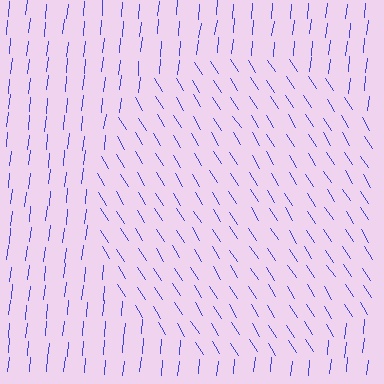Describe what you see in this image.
The image is filled with small blue line segments. A circle region in the image has lines oriented differently from the surrounding lines, creating a visible texture boundary.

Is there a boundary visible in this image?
Yes, there is a texture boundary formed by a change in line orientation.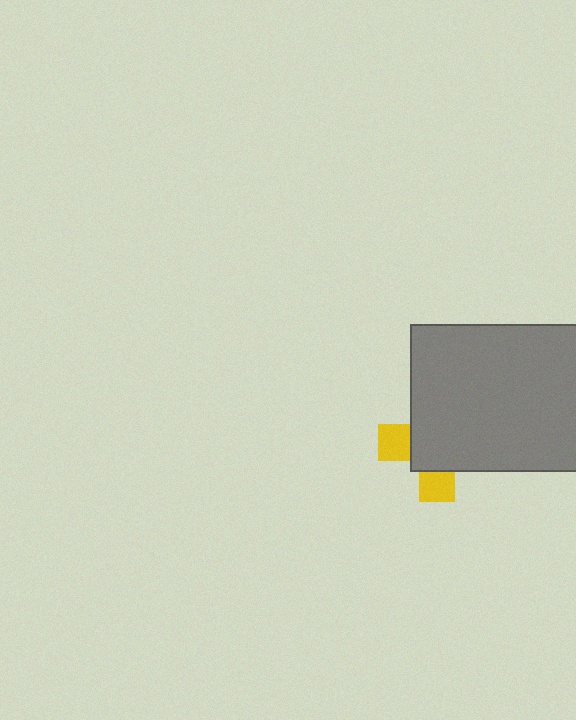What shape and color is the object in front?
The object in front is a gray rectangle.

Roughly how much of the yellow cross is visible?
A small part of it is visible (roughly 31%).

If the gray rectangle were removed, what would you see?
You would see the complete yellow cross.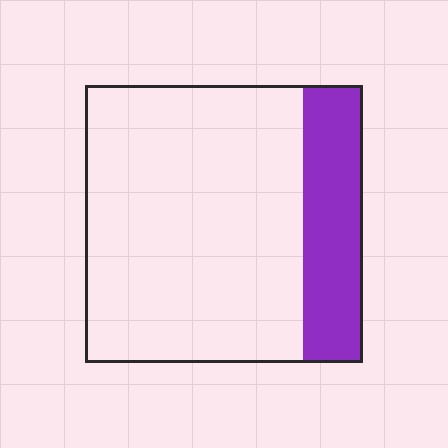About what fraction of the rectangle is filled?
About one fifth (1/5).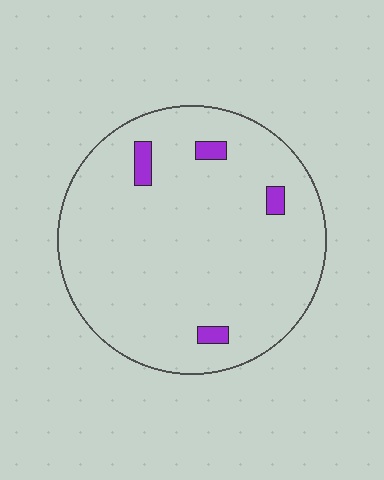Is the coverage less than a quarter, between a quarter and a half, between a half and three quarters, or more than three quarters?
Less than a quarter.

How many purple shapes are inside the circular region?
4.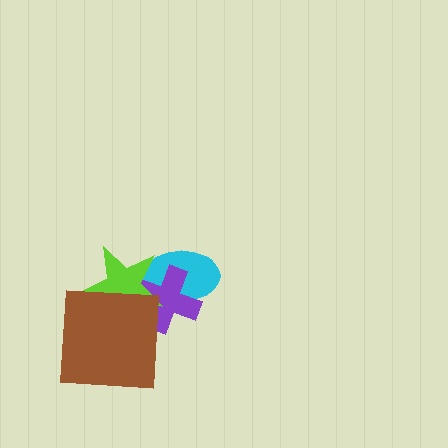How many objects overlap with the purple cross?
3 objects overlap with the purple cross.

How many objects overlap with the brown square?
2 objects overlap with the brown square.